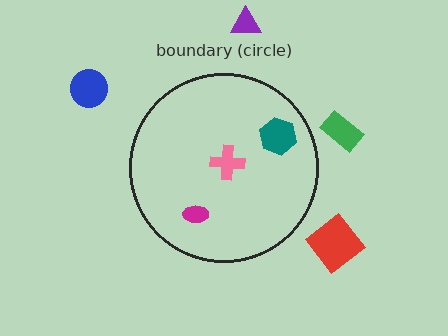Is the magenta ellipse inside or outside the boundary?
Inside.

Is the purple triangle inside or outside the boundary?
Outside.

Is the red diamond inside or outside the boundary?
Outside.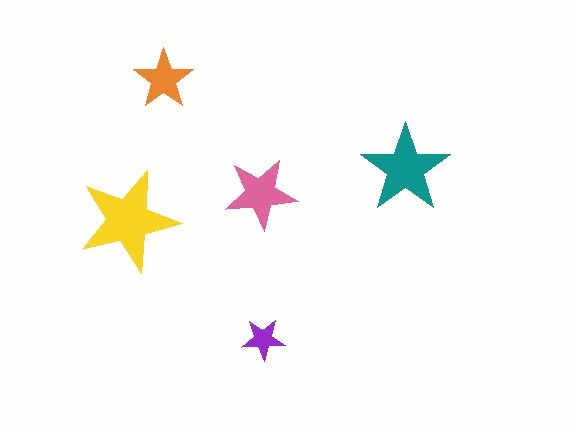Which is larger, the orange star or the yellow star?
The yellow one.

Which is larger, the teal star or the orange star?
The teal one.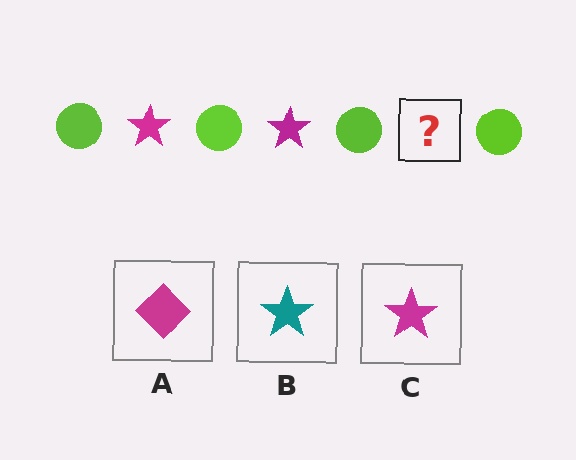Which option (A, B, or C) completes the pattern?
C.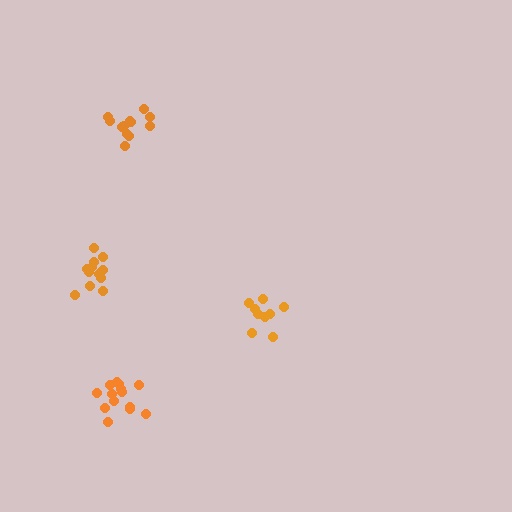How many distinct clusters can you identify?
There are 4 distinct clusters.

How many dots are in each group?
Group 1: 9 dots, Group 2: 13 dots, Group 3: 14 dots, Group 4: 12 dots (48 total).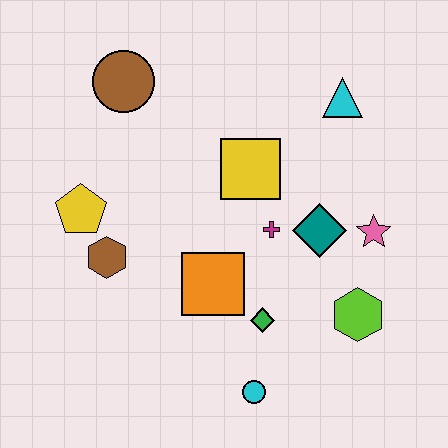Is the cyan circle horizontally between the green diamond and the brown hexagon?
Yes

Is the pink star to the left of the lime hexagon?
No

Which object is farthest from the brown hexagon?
The cyan triangle is farthest from the brown hexagon.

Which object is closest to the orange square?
The green diamond is closest to the orange square.